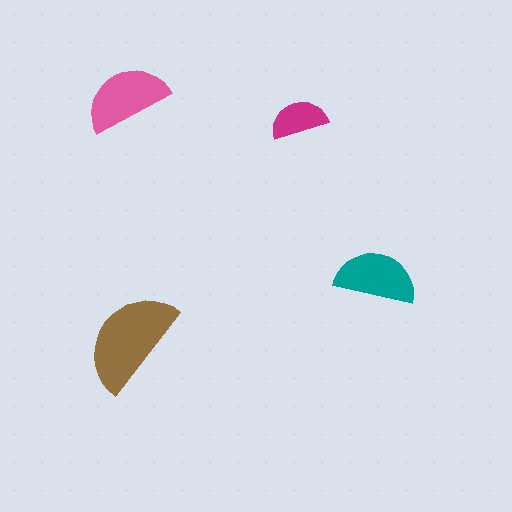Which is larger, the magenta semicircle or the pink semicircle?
The pink one.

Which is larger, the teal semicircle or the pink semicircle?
The pink one.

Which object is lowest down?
The brown semicircle is bottommost.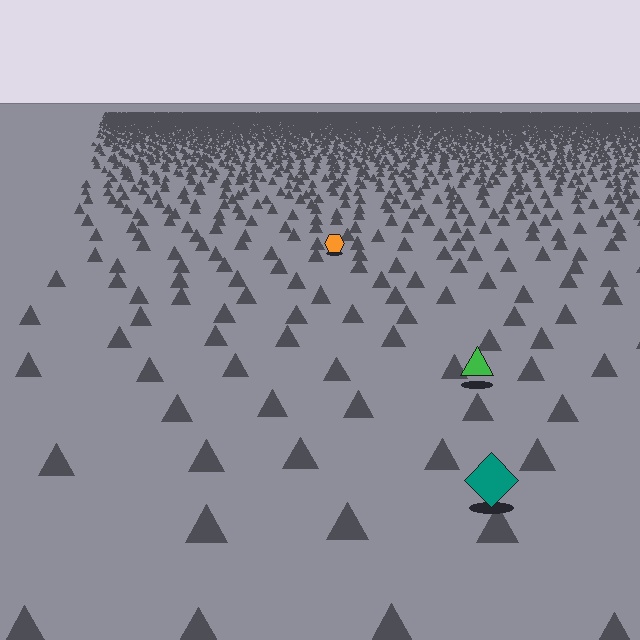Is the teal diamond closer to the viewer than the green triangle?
Yes. The teal diamond is closer — you can tell from the texture gradient: the ground texture is coarser near it.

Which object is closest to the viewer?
The teal diamond is closest. The texture marks near it are larger and more spread out.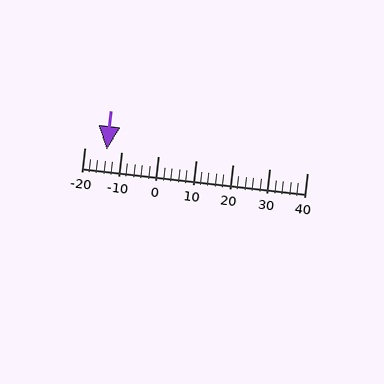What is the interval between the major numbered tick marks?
The major tick marks are spaced 10 units apart.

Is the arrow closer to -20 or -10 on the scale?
The arrow is closer to -10.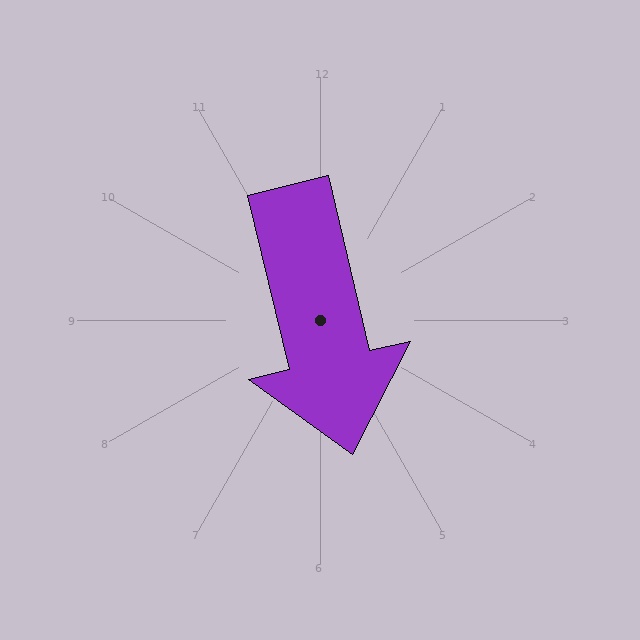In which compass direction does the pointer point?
South.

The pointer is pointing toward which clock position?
Roughly 6 o'clock.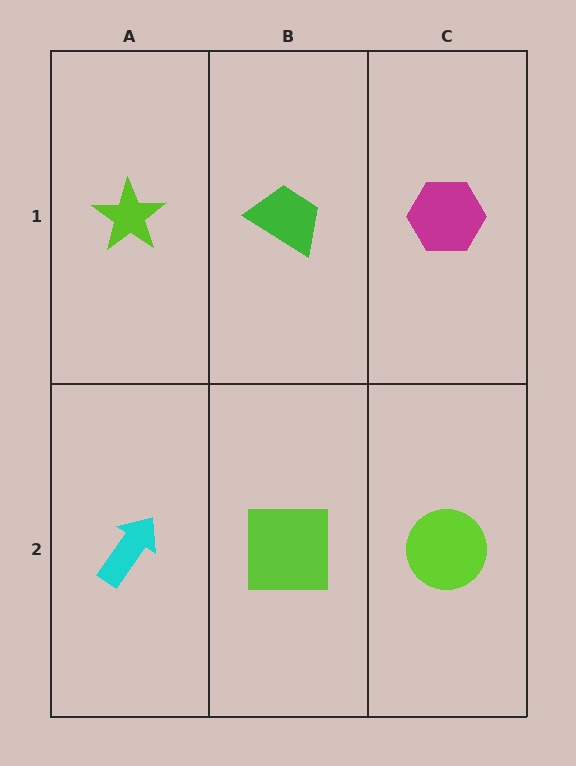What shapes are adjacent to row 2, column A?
A lime star (row 1, column A), a lime square (row 2, column B).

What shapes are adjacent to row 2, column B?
A green trapezoid (row 1, column B), a cyan arrow (row 2, column A), a lime circle (row 2, column C).